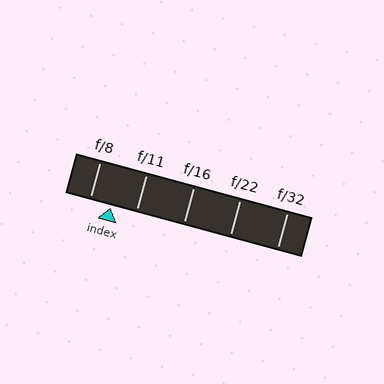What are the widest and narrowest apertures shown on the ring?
The widest aperture shown is f/8 and the narrowest is f/32.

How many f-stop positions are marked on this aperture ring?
There are 5 f-stop positions marked.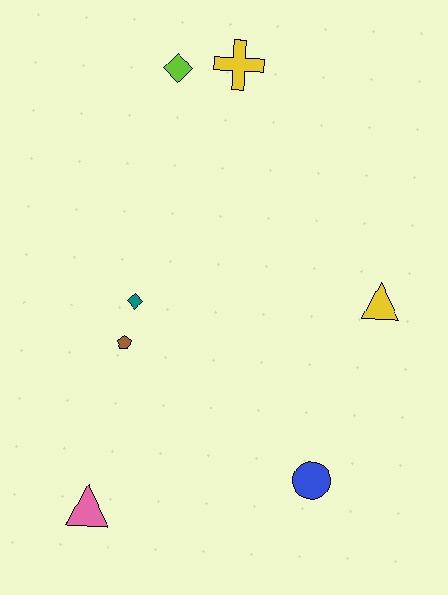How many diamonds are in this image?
There are 2 diamonds.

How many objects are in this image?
There are 7 objects.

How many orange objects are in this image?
There are no orange objects.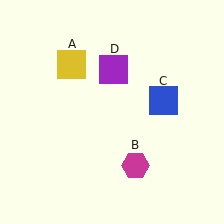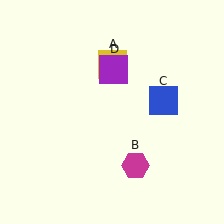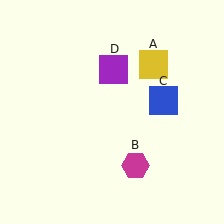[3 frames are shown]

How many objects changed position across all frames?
1 object changed position: yellow square (object A).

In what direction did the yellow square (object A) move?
The yellow square (object A) moved right.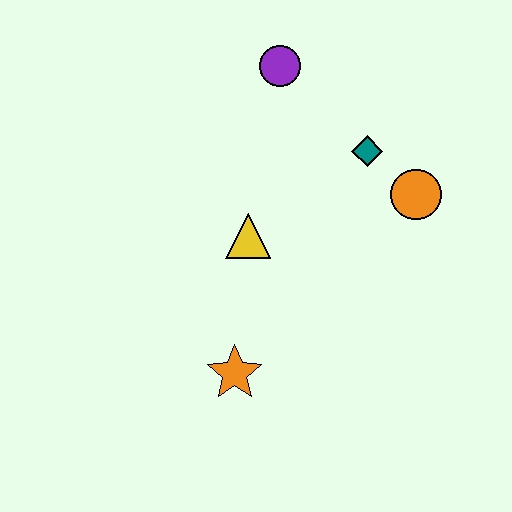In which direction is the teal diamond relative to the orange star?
The teal diamond is above the orange star.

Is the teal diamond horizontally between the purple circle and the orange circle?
Yes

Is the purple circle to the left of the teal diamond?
Yes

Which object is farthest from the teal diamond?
The orange star is farthest from the teal diamond.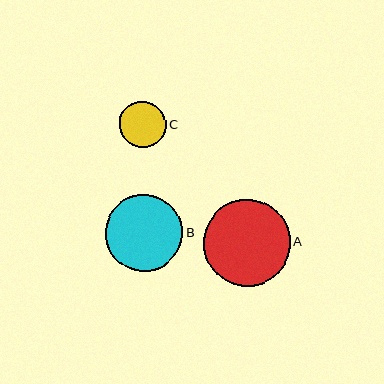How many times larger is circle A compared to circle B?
Circle A is approximately 1.1 times the size of circle B.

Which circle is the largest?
Circle A is the largest with a size of approximately 87 pixels.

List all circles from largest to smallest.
From largest to smallest: A, B, C.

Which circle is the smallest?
Circle C is the smallest with a size of approximately 47 pixels.